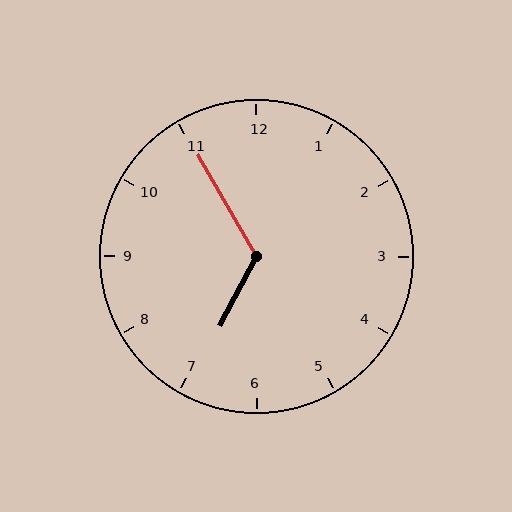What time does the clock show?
6:55.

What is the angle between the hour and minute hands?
Approximately 122 degrees.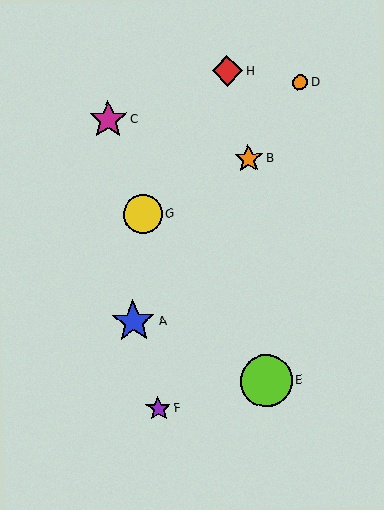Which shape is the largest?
The lime circle (labeled E) is the largest.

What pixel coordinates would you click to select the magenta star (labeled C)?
Click at (108, 120) to select the magenta star C.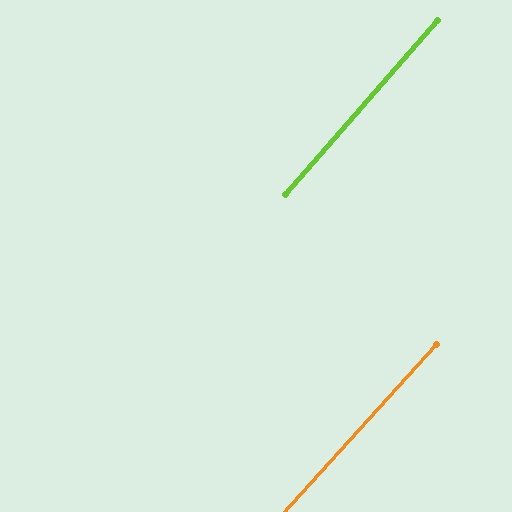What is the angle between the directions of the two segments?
Approximately 1 degree.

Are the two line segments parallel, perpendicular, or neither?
Parallel — their directions differ by only 1.0°.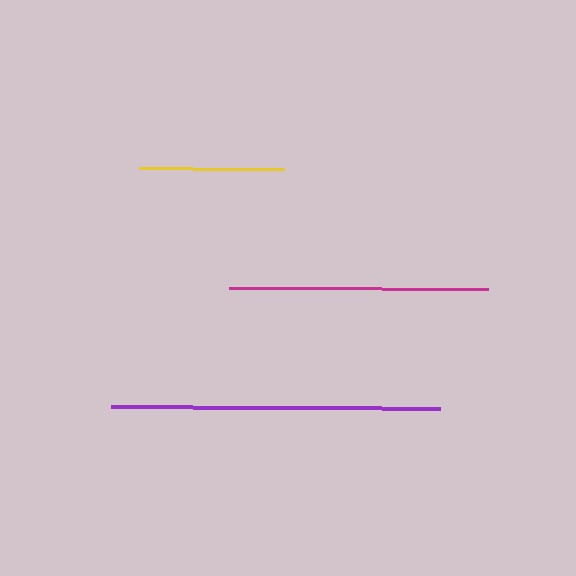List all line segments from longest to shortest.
From longest to shortest: purple, magenta, yellow.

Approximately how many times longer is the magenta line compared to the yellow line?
The magenta line is approximately 1.8 times the length of the yellow line.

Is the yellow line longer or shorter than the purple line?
The purple line is longer than the yellow line.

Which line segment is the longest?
The purple line is the longest at approximately 329 pixels.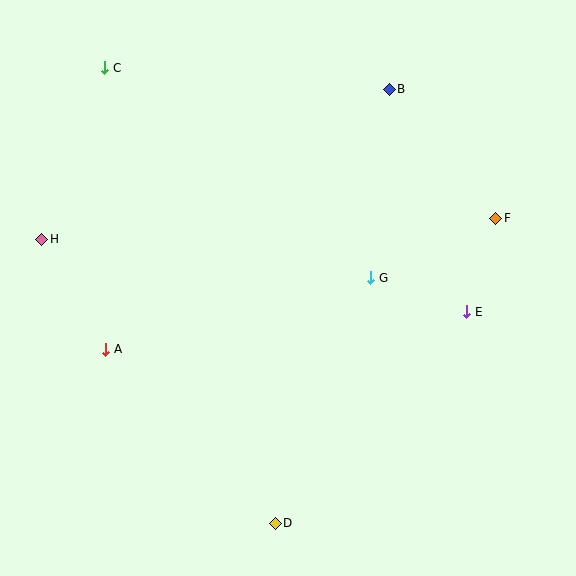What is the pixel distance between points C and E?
The distance between C and E is 436 pixels.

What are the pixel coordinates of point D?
Point D is at (275, 523).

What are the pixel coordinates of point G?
Point G is at (371, 278).